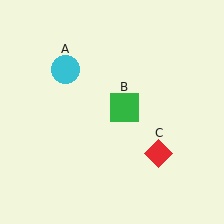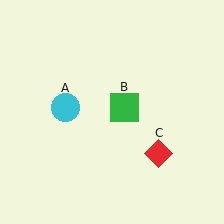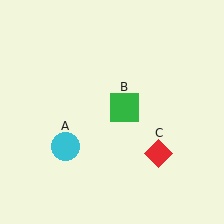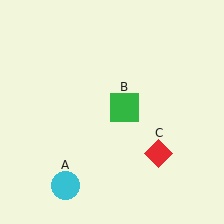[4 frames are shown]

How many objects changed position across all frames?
1 object changed position: cyan circle (object A).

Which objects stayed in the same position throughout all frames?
Green square (object B) and red diamond (object C) remained stationary.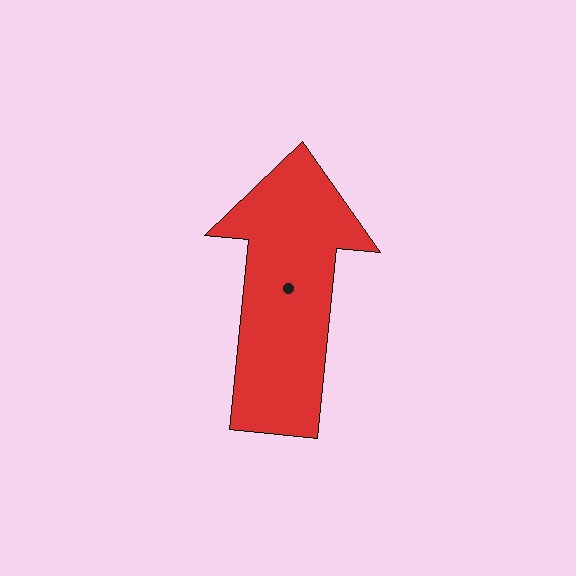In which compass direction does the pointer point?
North.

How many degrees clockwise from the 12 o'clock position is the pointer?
Approximately 6 degrees.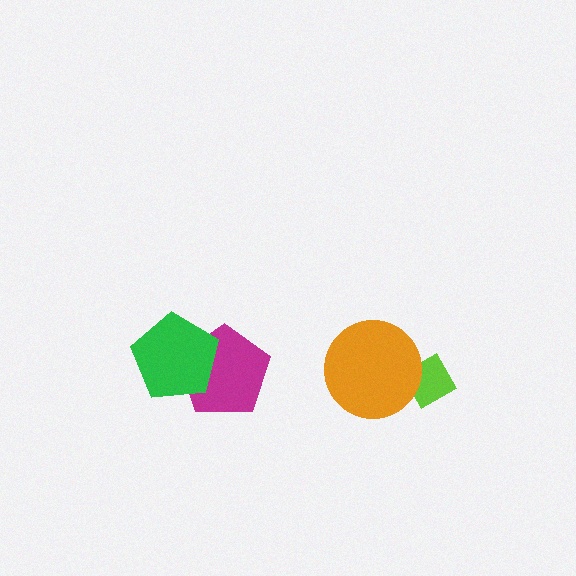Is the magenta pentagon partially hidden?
Yes, it is partially covered by another shape.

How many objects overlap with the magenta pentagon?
1 object overlaps with the magenta pentagon.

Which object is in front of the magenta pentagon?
The green pentagon is in front of the magenta pentagon.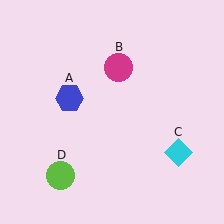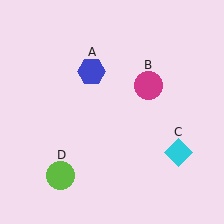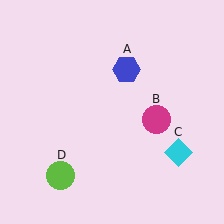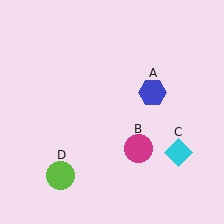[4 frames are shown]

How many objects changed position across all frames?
2 objects changed position: blue hexagon (object A), magenta circle (object B).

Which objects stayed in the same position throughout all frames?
Cyan diamond (object C) and lime circle (object D) remained stationary.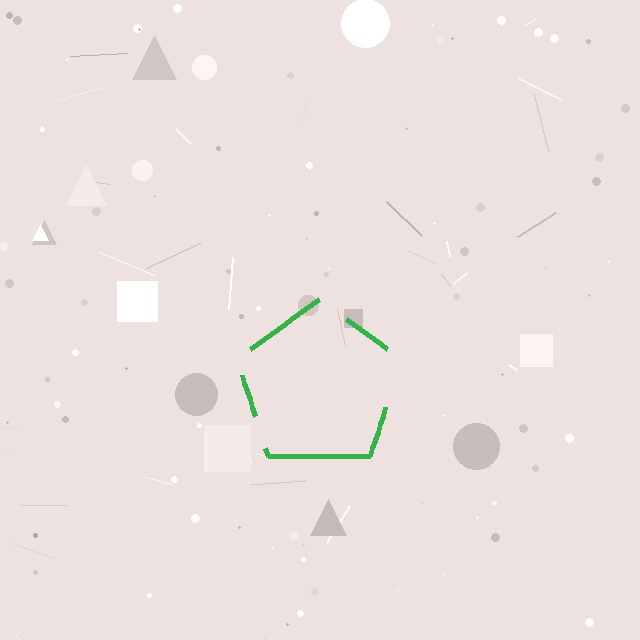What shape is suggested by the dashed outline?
The dashed outline suggests a pentagon.